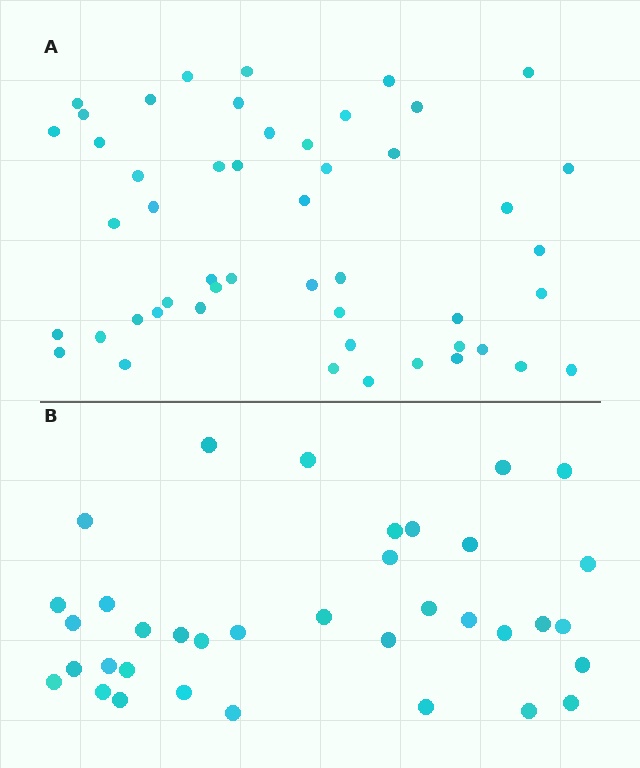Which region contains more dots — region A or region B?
Region A (the top region) has more dots.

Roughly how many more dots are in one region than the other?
Region A has approximately 15 more dots than region B.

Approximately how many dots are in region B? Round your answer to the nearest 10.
About 40 dots. (The exact count is 36, which rounds to 40.)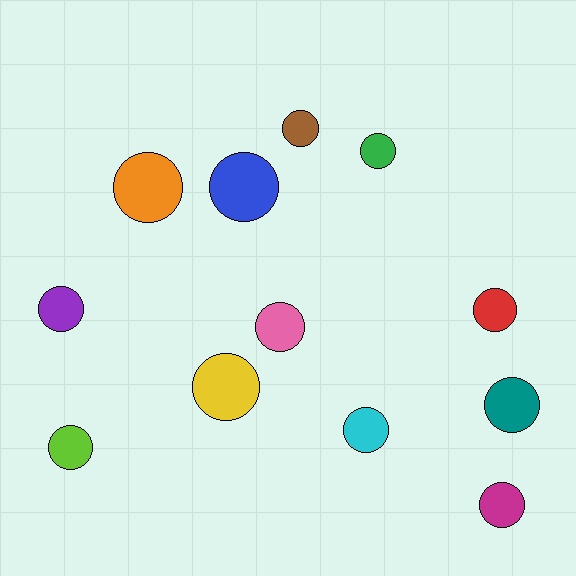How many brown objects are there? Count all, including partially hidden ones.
There is 1 brown object.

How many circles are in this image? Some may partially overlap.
There are 12 circles.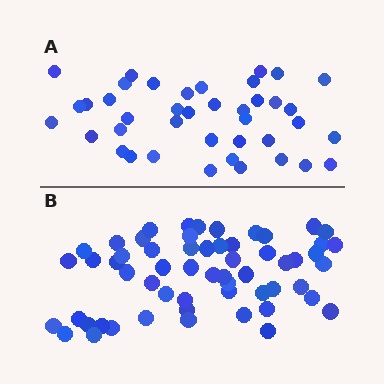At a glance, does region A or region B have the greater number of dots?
Region B (the bottom region) has more dots.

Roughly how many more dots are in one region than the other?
Region B has approximately 20 more dots than region A.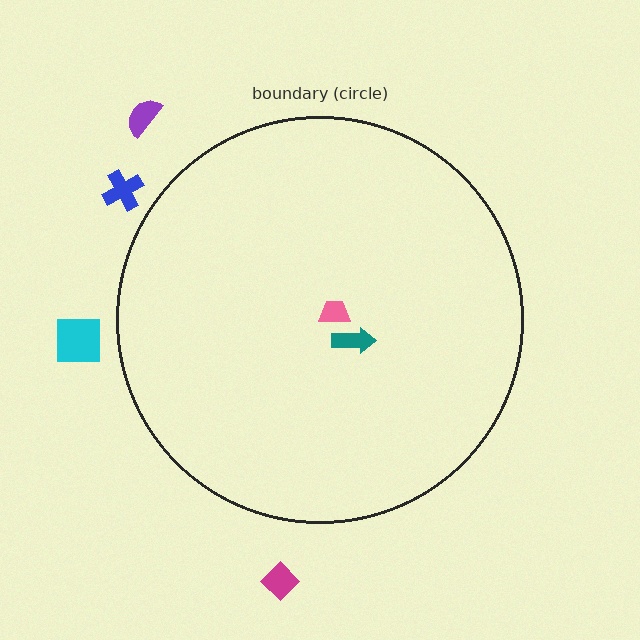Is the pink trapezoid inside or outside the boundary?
Inside.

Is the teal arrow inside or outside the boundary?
Inside.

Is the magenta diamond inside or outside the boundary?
Outside.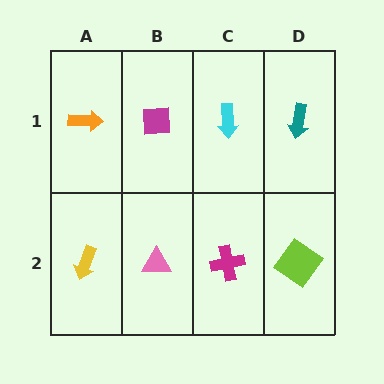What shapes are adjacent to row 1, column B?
A pink triangle (row 2, column B), an orange arrow (row 1, column A), a cyan arrow (row 1, column C).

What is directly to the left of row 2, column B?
A yellow arrow.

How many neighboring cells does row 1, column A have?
2.